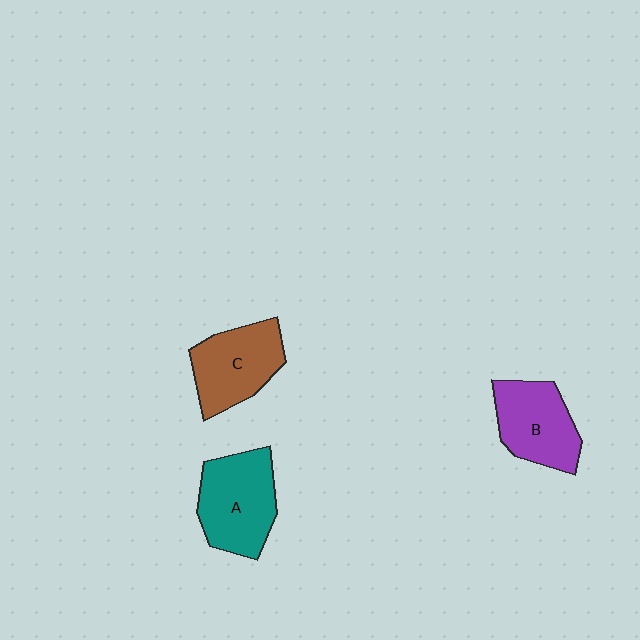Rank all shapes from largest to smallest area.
From largest to smallest: A (teal), C (brown), B (purple).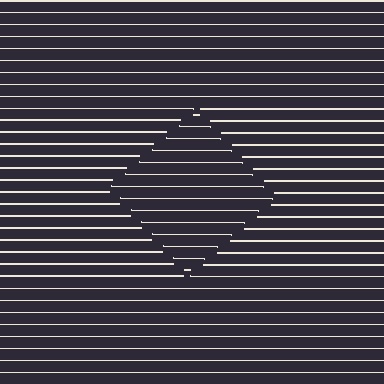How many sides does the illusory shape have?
4 sides — the line-ends trace a square.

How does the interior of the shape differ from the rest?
The interior of the shape contains the same grating, shifted by half a period — the contour is defined by the phase discontinuity where line-ends from the inner and outer gratings abut.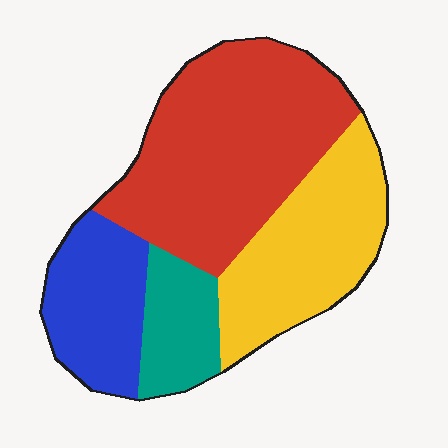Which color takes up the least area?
Teal, at roughly 10%.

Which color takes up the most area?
Red, at roughly 45%.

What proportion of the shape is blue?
Blue takes up about one sixth (1/6) of the shape.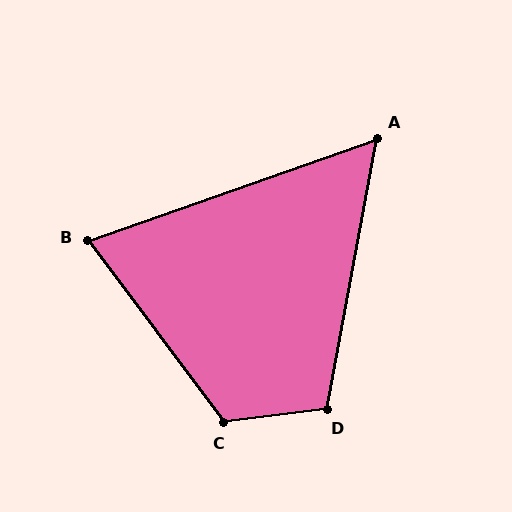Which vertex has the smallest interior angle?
A, at approximately 60 degrees.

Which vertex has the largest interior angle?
C, at approximately 120 degrees.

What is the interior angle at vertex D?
Approximately 107 degrees (obtuse).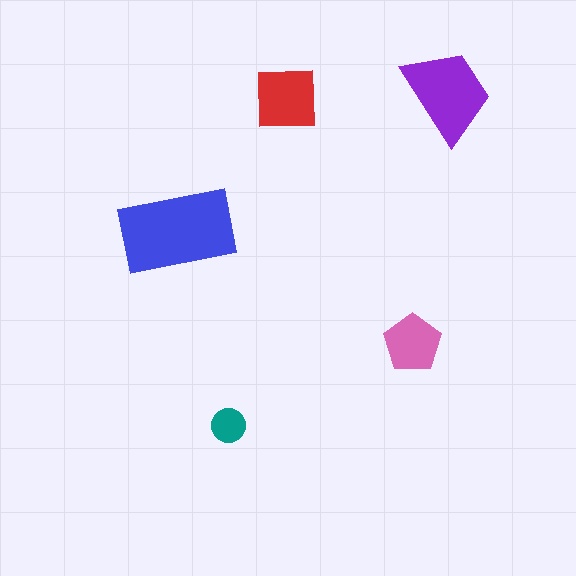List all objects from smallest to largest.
The teal circle, the pink pentagon, the red square, the purple trapezoid, the blue rectangle.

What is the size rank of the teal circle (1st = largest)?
5th.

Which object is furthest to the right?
The purple trapezoid is rightmost.